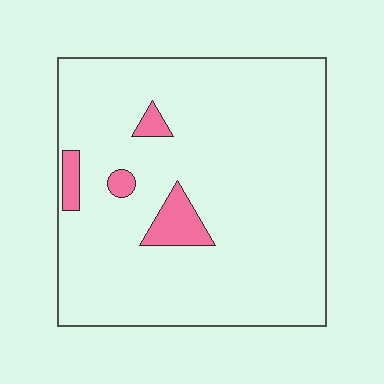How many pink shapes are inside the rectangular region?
4.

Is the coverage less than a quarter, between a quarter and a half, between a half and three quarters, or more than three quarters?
Less than a quarter.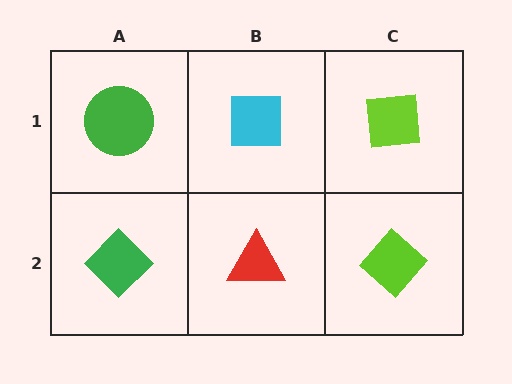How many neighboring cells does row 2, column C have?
2.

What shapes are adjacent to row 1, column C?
A lime diamond (row 2, column C), a cyan square (row 1, column B).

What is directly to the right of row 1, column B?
A lime square.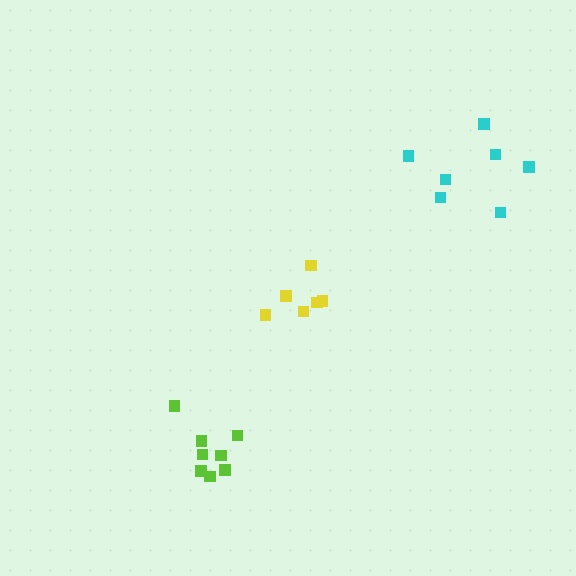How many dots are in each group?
Group 1: 6 dots, Group 2: 8 dots, Group 3: 7 dots (21 total).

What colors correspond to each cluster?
The clusters are colored: yellow, lime, cyan.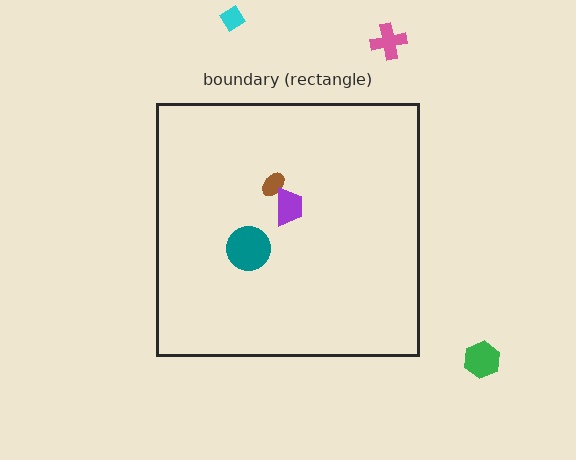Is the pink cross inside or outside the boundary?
Outside.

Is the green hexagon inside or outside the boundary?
Outside.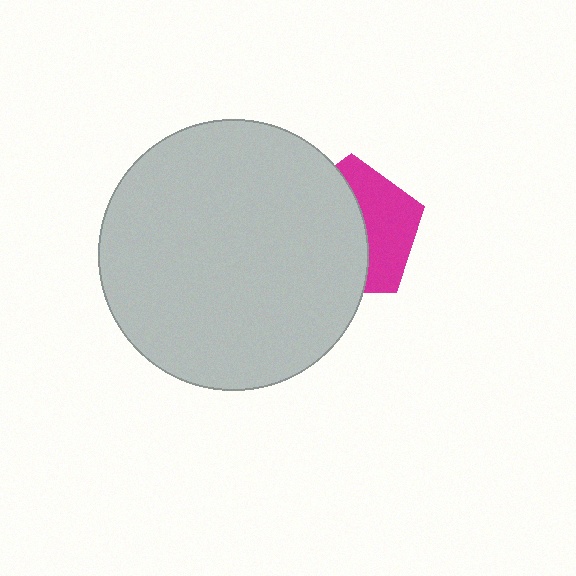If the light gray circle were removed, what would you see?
You would see the complete magenta pentagon.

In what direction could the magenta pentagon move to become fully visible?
The magenta pentagon could move right. That would shift it out from behind the light gray circle entirely.